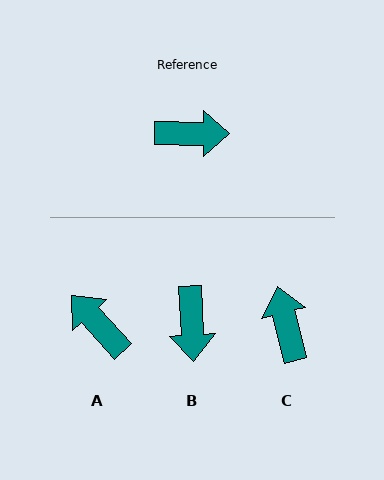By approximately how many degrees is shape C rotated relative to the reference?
Approximately 104 degrees counter-clockwise.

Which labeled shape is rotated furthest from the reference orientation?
A, about 133 degrees away.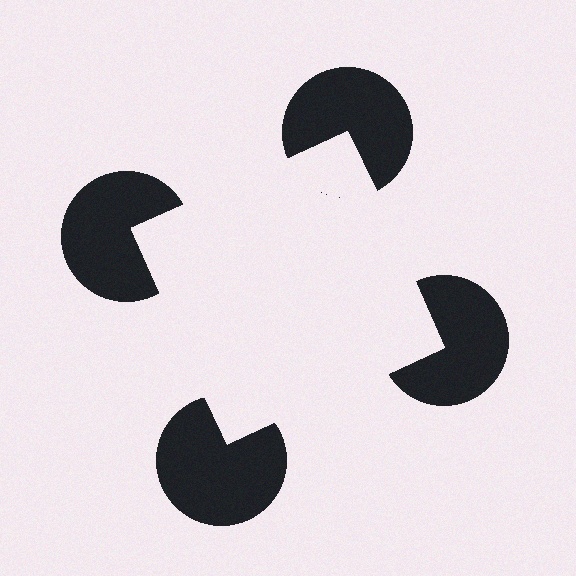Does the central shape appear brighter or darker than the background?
It typically appears slightly brighter than the background, even though no actual brightness change is drawn.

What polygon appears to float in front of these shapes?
An illusory square — its edges are inferred from the aligned wedge cuts in the pac-man discs, not physically drawn.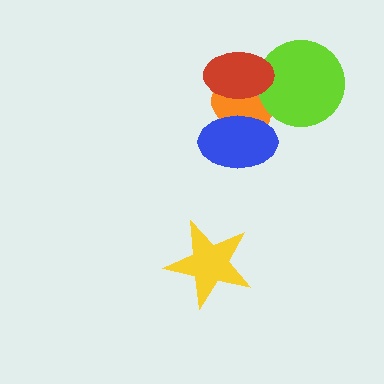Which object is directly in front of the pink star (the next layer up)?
The orange ellipse is directly in front of the pink star.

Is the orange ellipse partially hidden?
Yes, it is partially covered by another shape.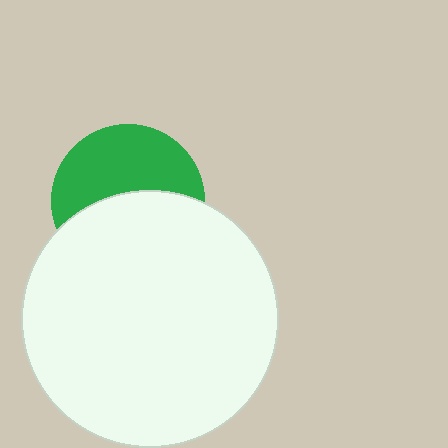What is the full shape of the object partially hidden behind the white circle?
The partially hidden object is a green circle.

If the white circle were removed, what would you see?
You would see the complete green circle.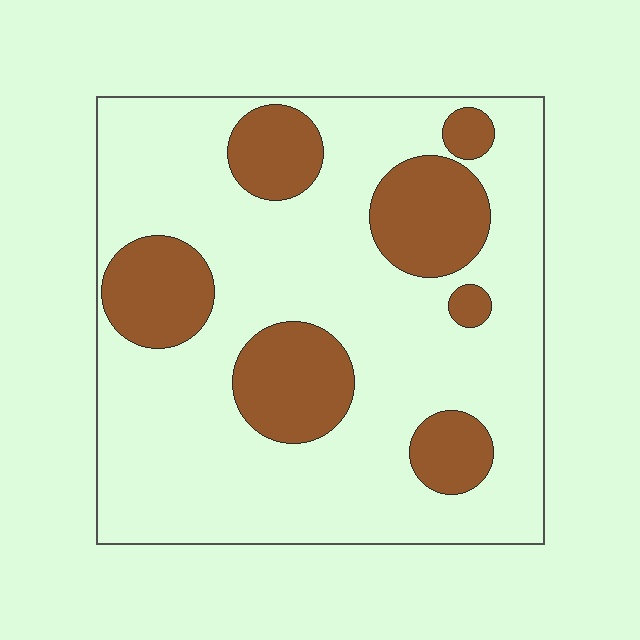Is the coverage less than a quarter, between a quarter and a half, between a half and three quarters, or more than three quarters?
Between a quarter and a half.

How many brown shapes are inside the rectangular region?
7.